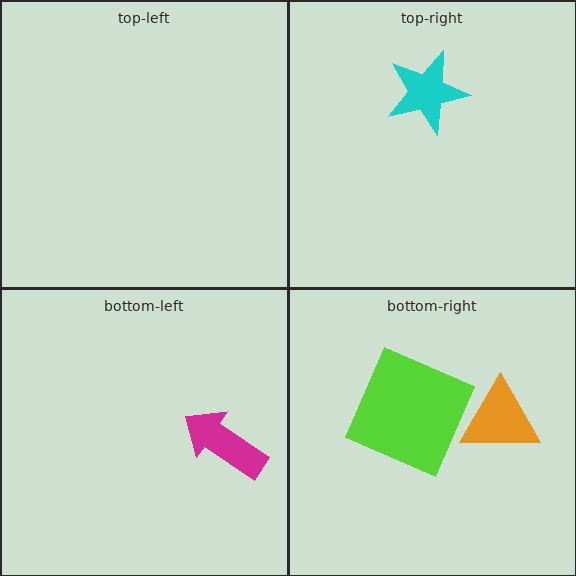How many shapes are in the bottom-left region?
1.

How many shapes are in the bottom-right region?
2.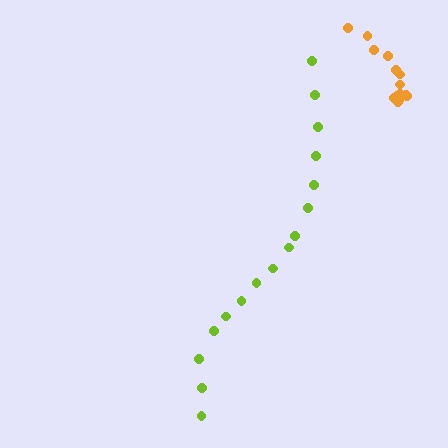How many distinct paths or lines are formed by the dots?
There are 2 distinct paths.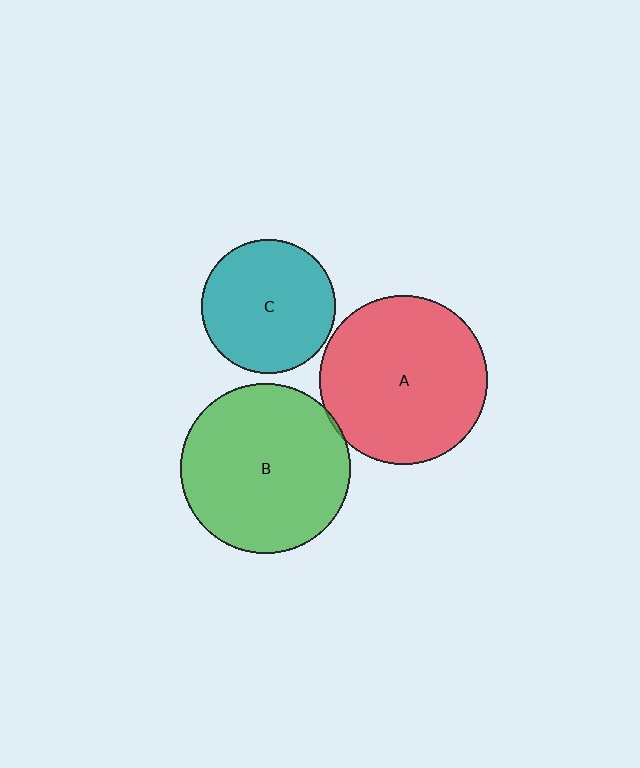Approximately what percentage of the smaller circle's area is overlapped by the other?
Approximately 5%.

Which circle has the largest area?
Circle B (green).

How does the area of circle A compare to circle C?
Approximately 1.6 times.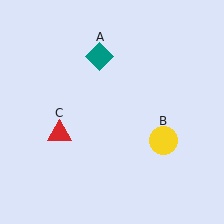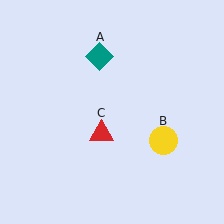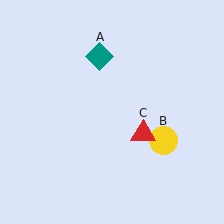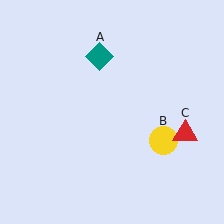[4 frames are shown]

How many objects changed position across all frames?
1 object changed position: red triangle (object C).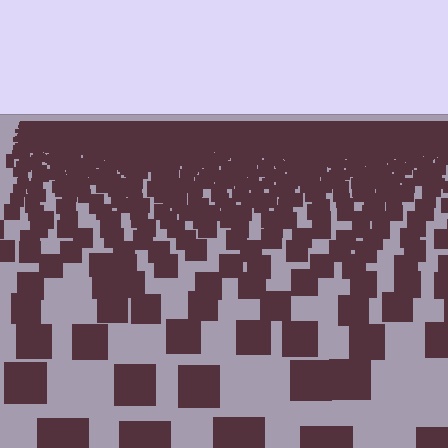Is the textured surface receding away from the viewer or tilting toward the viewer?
The surface is receding away from the viewer. Texture elements get smaller and denser toward the top.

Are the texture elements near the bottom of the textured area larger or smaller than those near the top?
Larger. Near the bottom, elements are closer to the viewer and appear at a bigger on-screen size.